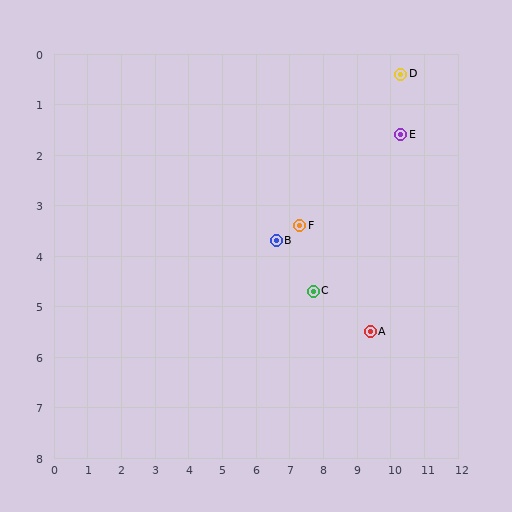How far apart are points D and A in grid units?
Points D and A are about 5.2 grid units apart.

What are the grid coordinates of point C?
Point C is at approximately (7.7, 4.7).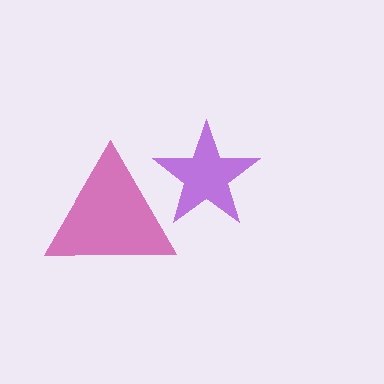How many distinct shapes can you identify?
There are 2 distinct shapes: a purple star, a magenta triangle.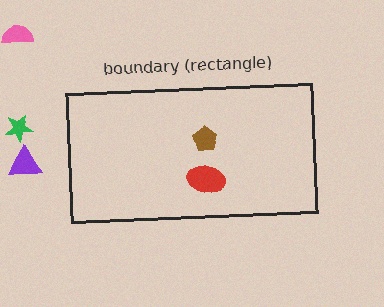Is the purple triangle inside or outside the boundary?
Outside.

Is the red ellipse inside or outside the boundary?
Inside.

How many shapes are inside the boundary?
2 inside, 3 outside.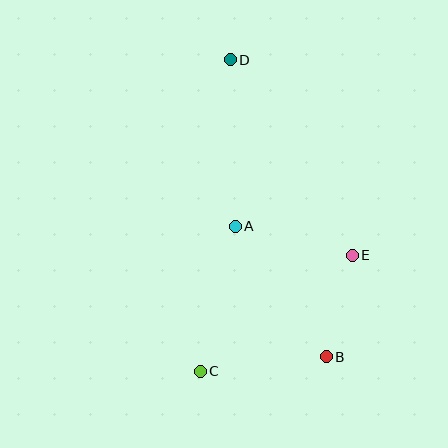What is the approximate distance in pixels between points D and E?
The distance between D and E is approximately 231 pixels.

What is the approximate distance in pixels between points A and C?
The distance between A and C is approximately 149 pixels.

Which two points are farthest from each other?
Points C and D are farthest from each other.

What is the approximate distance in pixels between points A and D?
The distance between A and D is approximately 166 pixels.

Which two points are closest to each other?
Points B and E are closest to each other.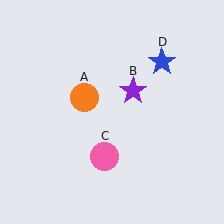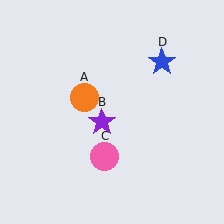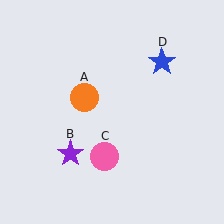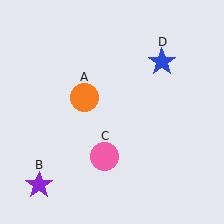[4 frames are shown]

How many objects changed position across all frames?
1 object changed position: purple star (object B).